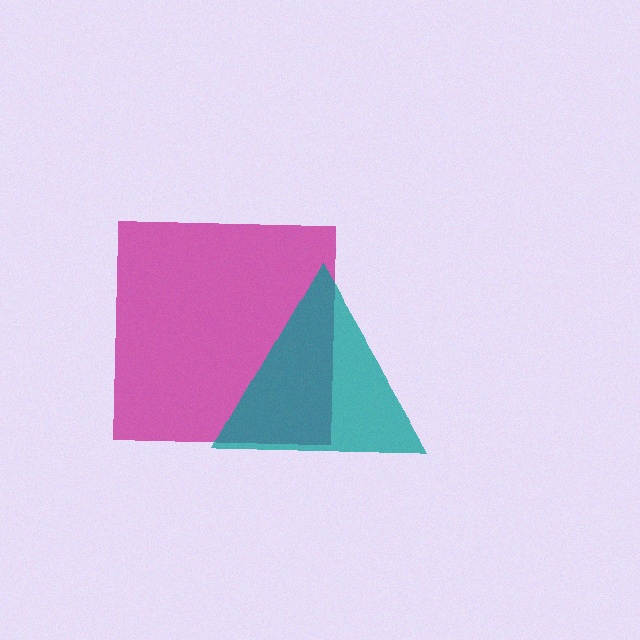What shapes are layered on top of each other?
The layered shapes are: a magenta square, a teal triangle.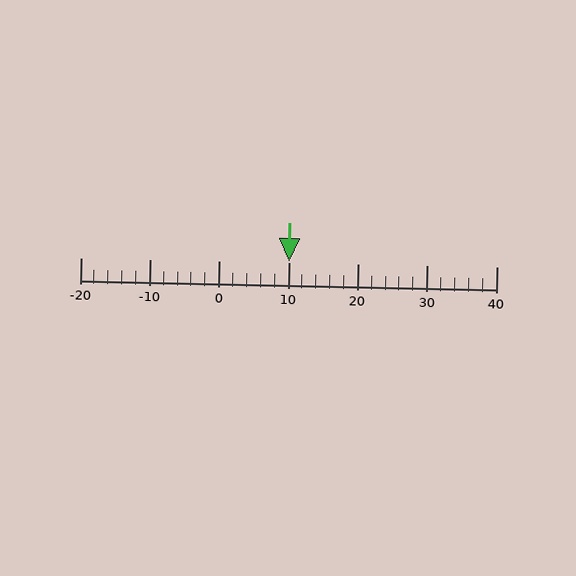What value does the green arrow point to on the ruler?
The green arrow points to approximately 10.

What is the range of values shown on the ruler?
The ruler shows values from -20 to 40.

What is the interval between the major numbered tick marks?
The major tick marks are spaced 10 units apart.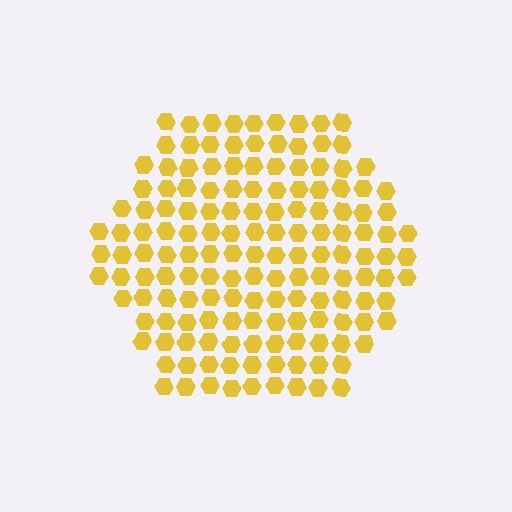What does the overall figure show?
The overall figure shows a hexagon.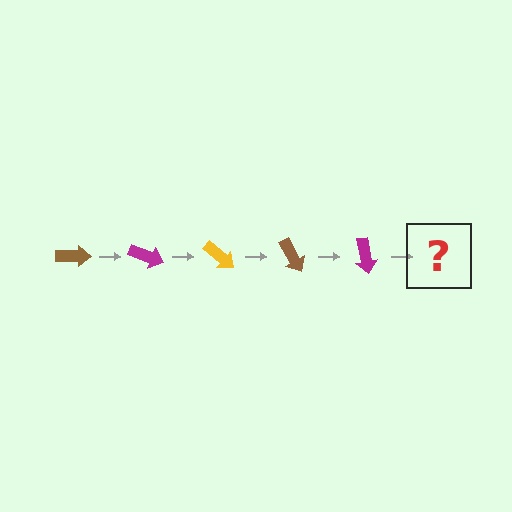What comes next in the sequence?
The next element should be a yellow arrow, rotated 100 degrees from the start.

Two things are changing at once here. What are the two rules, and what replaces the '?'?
The two rules are that it rotates 20 degrees each step and the color cycles through brown, magenta, and yellow. The '?' should be a yellow arrow, rotated 100 degrees from the start.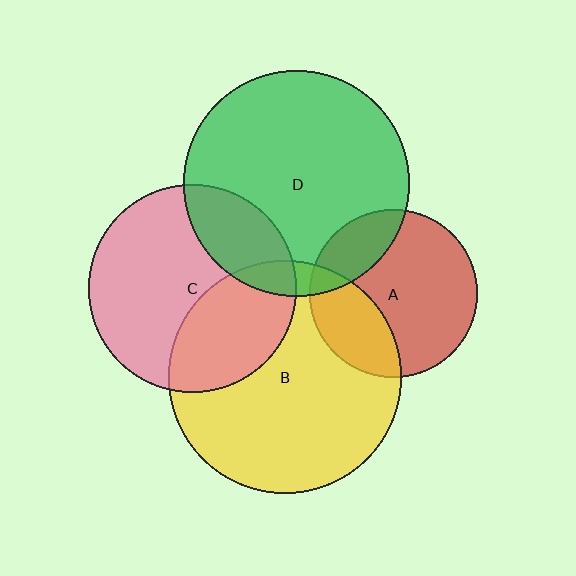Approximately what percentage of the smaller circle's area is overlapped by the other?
Approximately 20%.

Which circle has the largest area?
Circle B (yellow).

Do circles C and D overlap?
Yes.